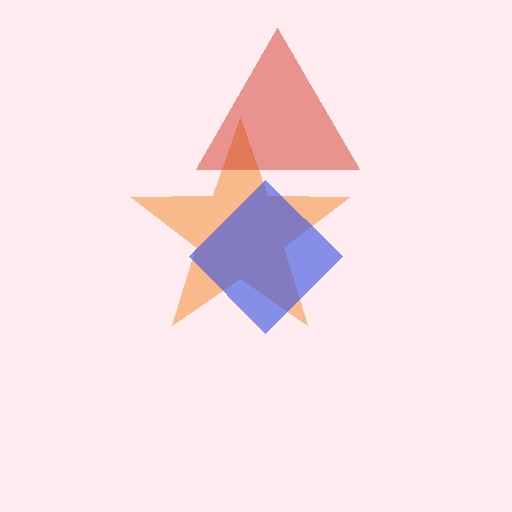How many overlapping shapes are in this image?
There are 3 overlapping shapes in the image.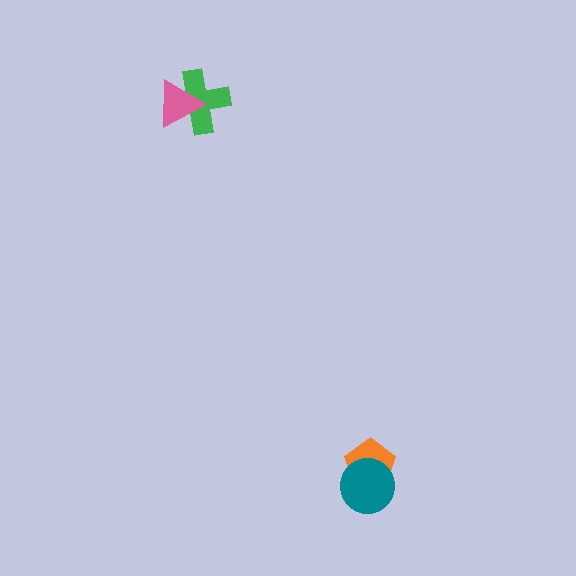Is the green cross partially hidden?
Yes, it is partially covered by another shape.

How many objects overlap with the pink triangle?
1 object overlaps with the pink triangle.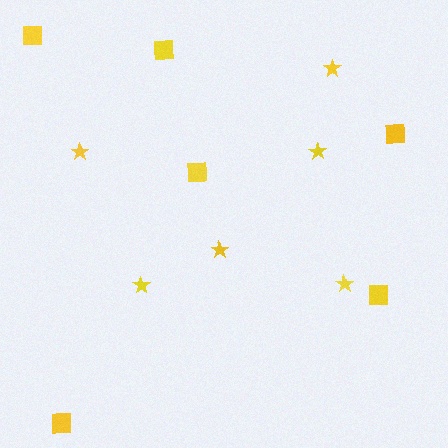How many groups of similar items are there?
There are 2 groups: one group of stars (6) and one group of squares (6).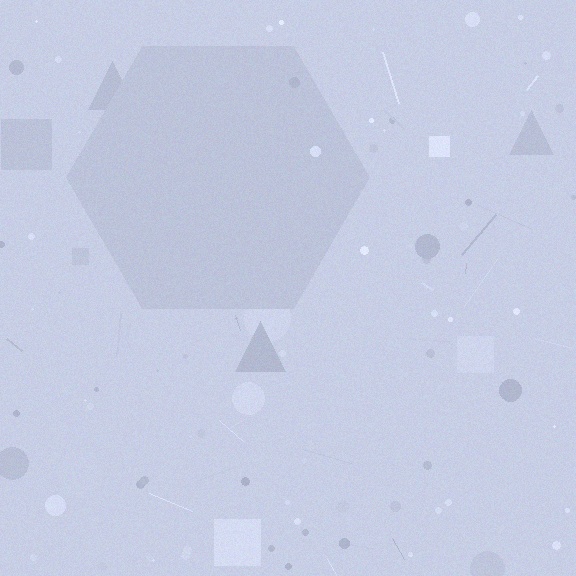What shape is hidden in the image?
A hexagon is hidden in the image.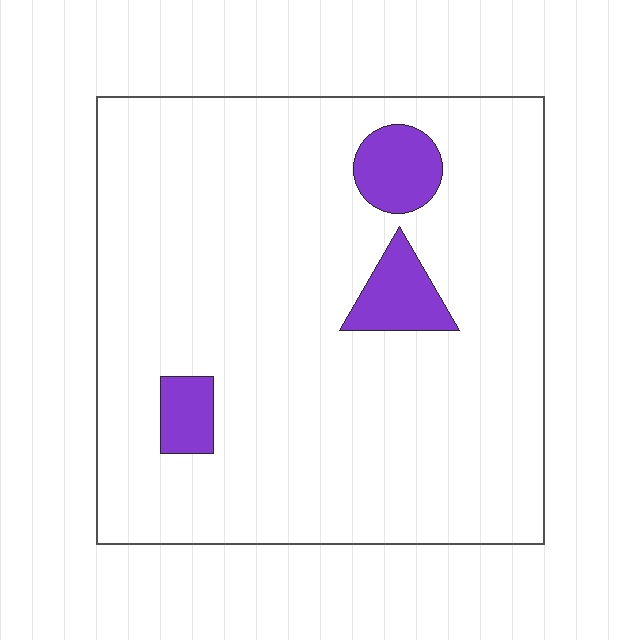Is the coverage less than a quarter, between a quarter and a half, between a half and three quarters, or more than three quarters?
Less than a quarter.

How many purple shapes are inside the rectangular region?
3.